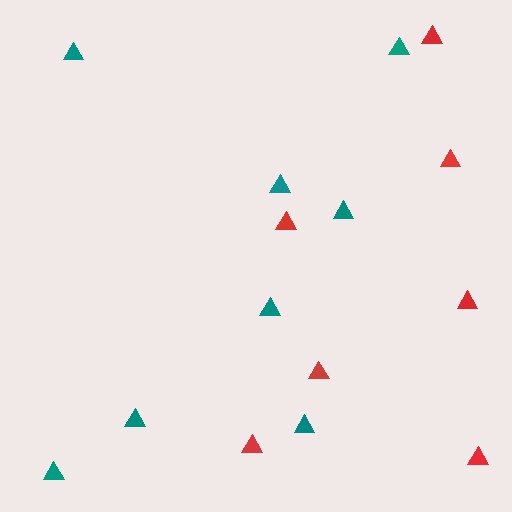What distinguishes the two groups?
There are 2 groups: one group of teal triangles (8) and one group of red triangles (7).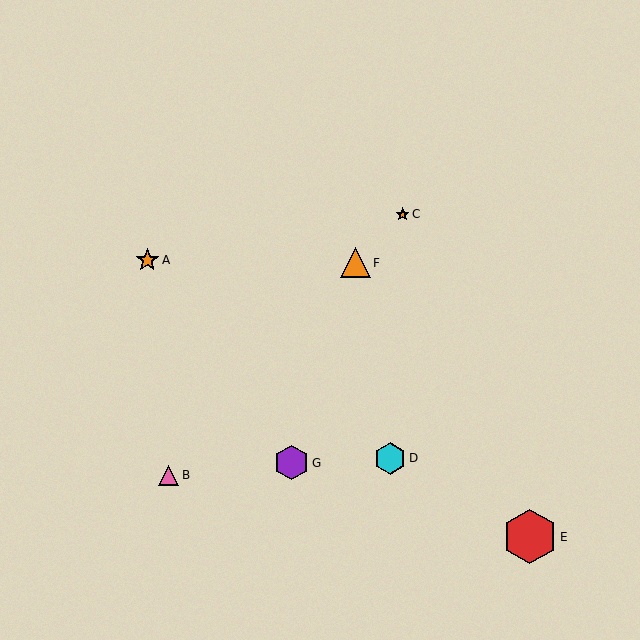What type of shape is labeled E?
Shape E is a red hexagon.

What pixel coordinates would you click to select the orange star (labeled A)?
Click at (147, 260) to select the orange star A.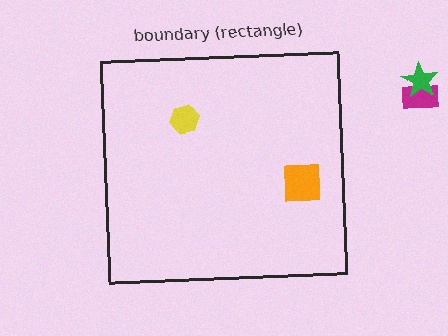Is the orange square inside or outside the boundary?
Inside.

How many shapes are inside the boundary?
2 inside, 2 outside.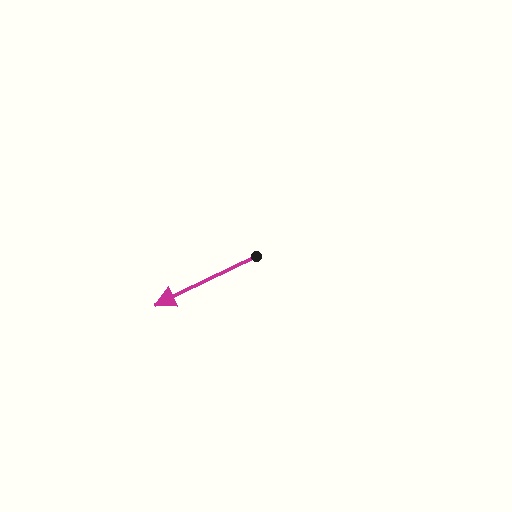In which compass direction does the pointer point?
Southwest.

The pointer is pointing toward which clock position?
Roughly 8 o'clock.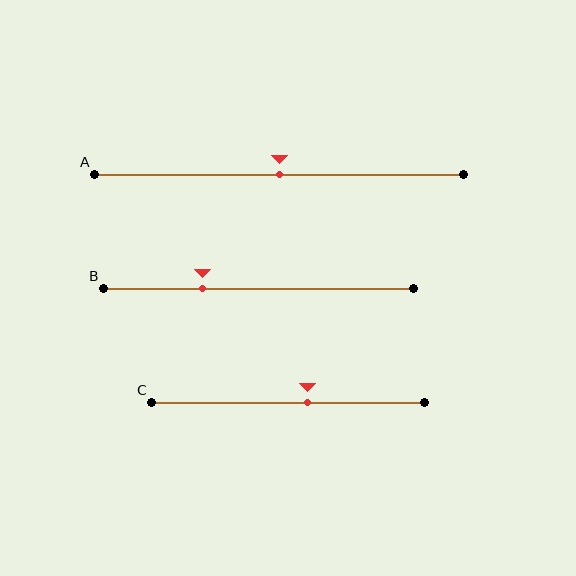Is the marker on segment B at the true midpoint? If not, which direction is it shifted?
No, the marker on segment B is shifted to the left by about 18% of the segment length.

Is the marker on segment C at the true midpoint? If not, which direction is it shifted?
No, the marker on segment C is shifted to the right by about 7% of the segment length.